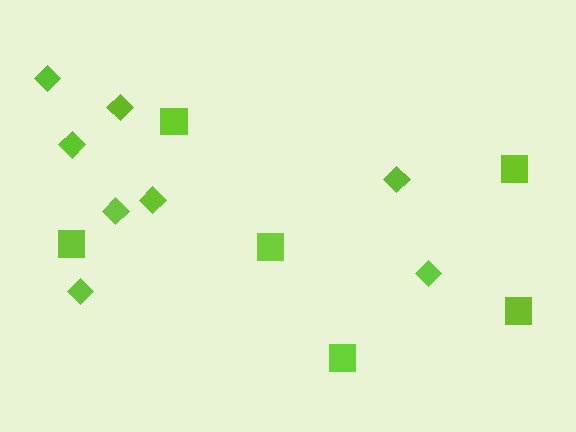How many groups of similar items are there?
There are 2 groups: one group of squares (6) and one group of diamonds (8).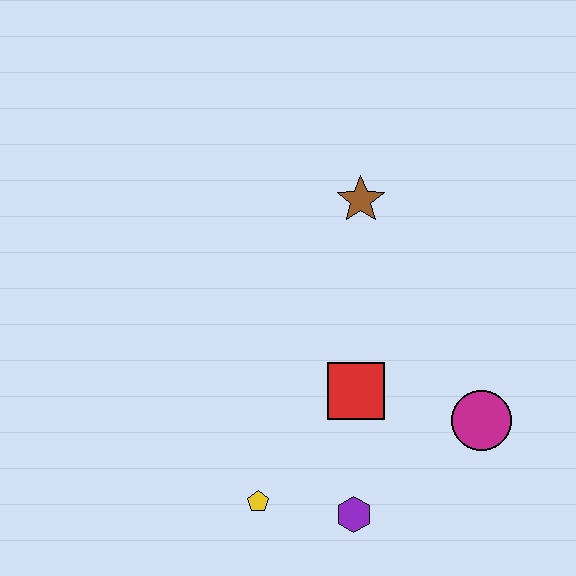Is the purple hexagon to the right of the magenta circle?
No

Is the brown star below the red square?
No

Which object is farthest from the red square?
The brown star is farthest from the red square.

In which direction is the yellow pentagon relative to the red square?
The yellow pentagon is below the red square.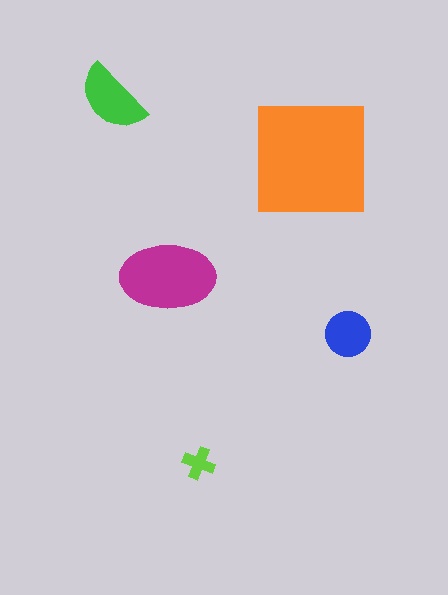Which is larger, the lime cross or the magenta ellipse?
The magenta ellipse.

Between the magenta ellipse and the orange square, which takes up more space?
The orange square.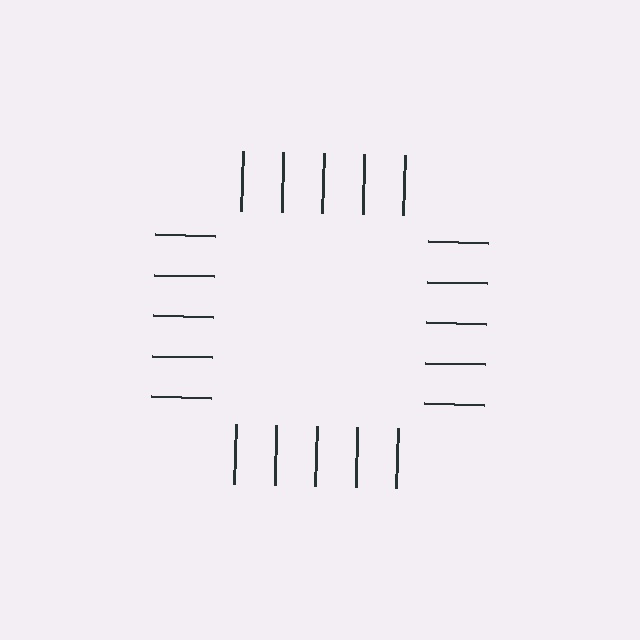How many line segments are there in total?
20 — 5 along each of the 4 edges.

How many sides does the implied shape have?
4 sides — the line-ends trace a square.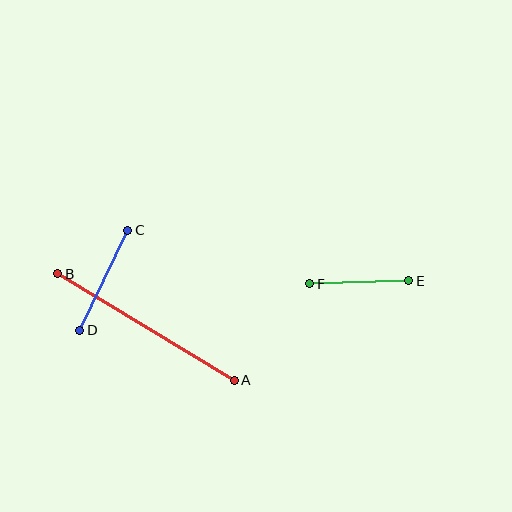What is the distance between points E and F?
The distance is approximately 99 pixels.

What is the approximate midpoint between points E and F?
The midpoint is at approximately (359, 282) pixels.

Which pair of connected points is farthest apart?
Points A and B are farthest apart.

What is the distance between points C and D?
The distance is approximately 111 pixels.